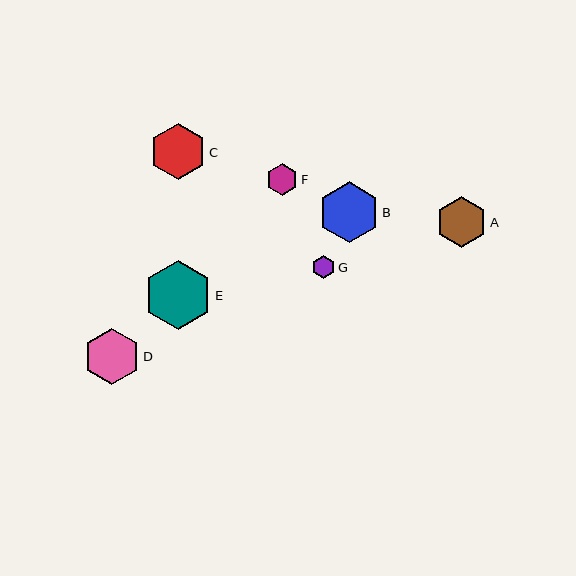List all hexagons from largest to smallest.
From largest to smallest: E, B, D, C, A, F, G.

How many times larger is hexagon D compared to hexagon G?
Hexagon D is approximately 2.5 times the size of hexagon G.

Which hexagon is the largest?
Hexagon E is the largest with a size of approximately 69 pixels.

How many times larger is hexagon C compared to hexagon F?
Hexagon C is approximately 1.8 times the size of hexagon F.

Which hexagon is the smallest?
Hexagon G is the smallest with a size of approximately 23 pixels.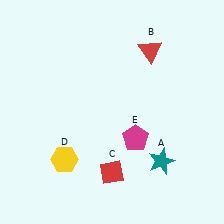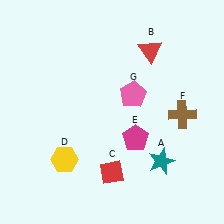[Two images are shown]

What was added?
A brown cross (F), a pink pentagon (G) were added in Image 2.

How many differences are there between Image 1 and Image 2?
There are 2 differences between the two images.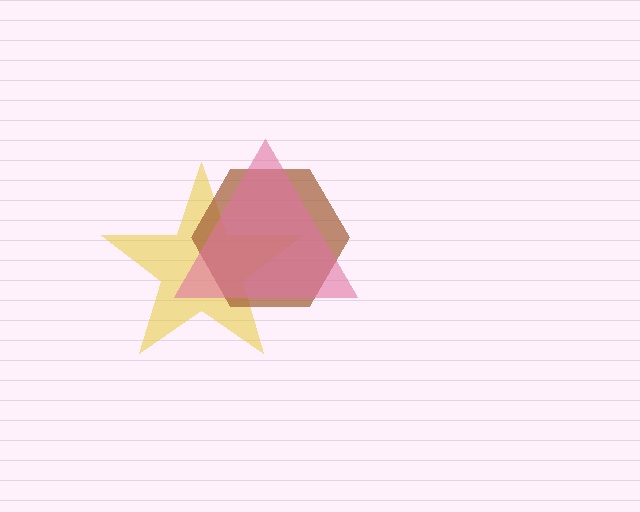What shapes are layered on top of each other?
The layered shapes are: a yellow star, a brown hexagon, a pink triangle.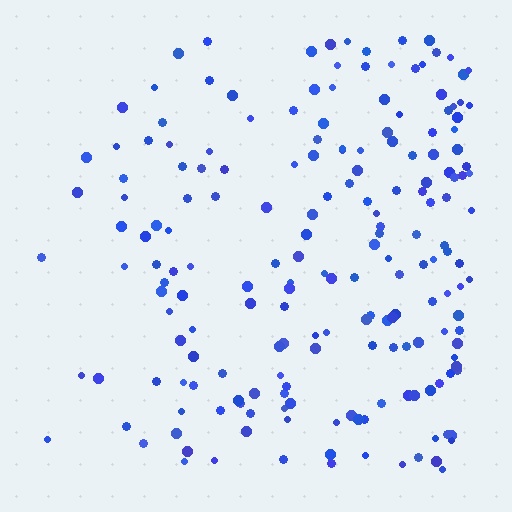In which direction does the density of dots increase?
From left to right, with the right side densest.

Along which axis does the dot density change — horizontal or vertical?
Horizontal.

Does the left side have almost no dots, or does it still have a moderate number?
Still a moderate number, just noticeably fewer than the right.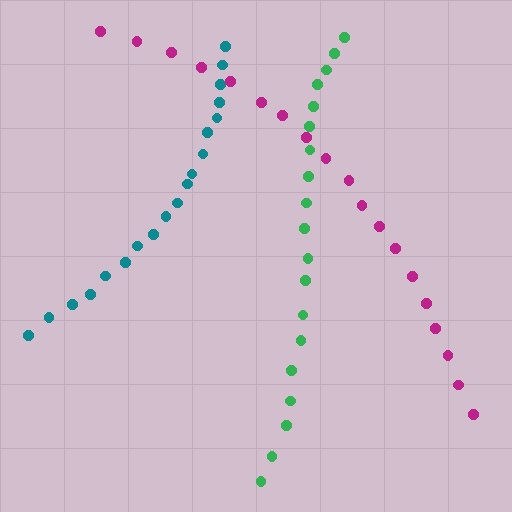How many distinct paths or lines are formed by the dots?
There are 3 distinct paths.